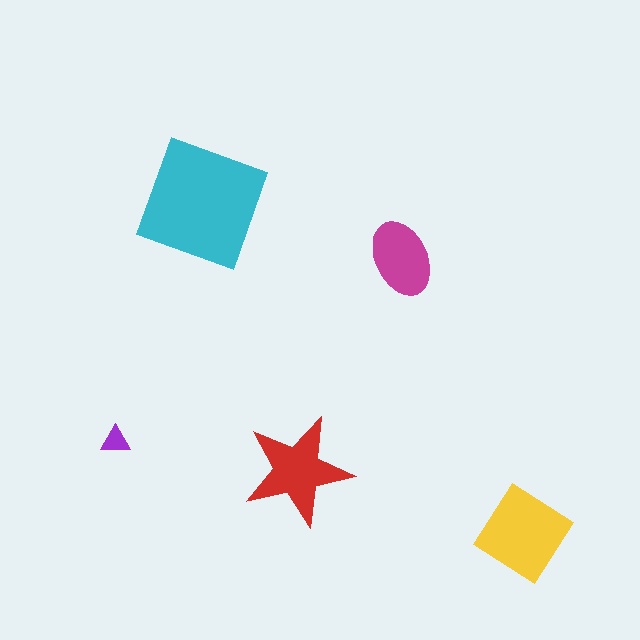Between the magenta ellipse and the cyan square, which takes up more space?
The cyan square.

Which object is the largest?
The cyan square.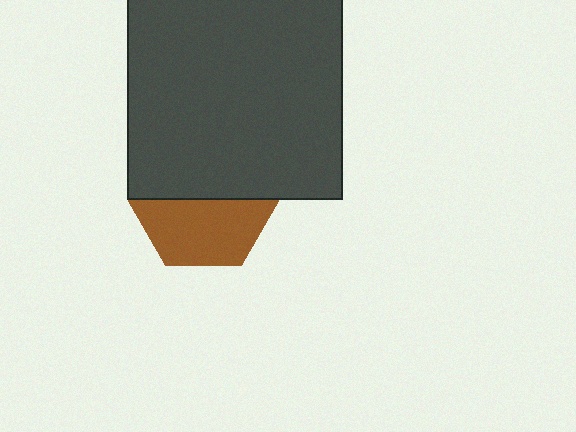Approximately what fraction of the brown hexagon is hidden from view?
Roughly 50% of the brown hexagon is hidden behind the dark gray square.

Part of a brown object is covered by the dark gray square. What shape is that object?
It is a hexagon.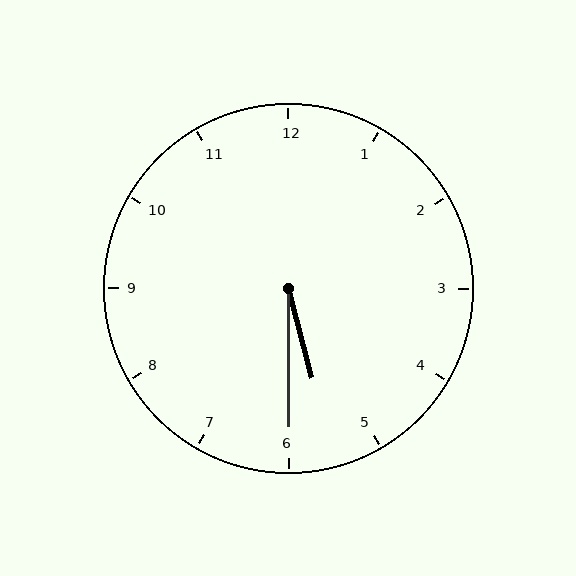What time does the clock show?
5:30.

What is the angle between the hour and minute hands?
Approximately 15 degrees.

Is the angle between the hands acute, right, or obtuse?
It is acute.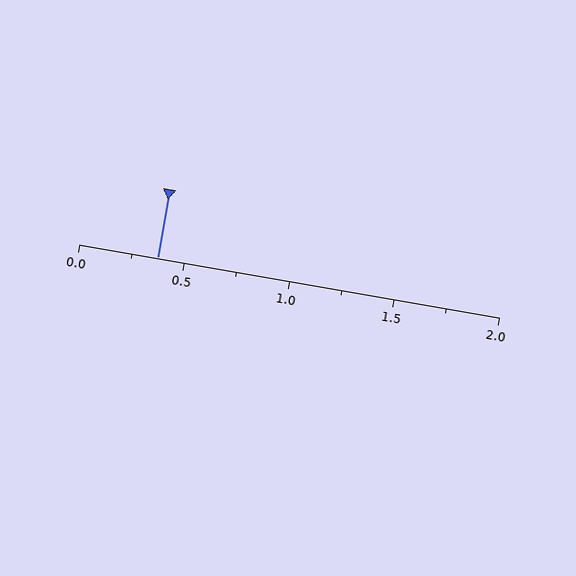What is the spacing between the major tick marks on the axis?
The major ticks are spaced 0.5 apart.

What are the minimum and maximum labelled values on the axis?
The axis runs from 0.0 to 2.0.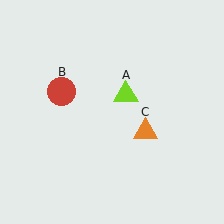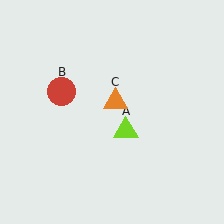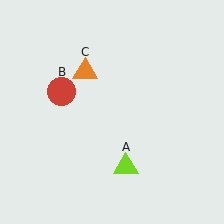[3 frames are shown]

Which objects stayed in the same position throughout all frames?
Red circle (object B) remained stationary.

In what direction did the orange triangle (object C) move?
The orange triangle (object C) moved up and to the left.